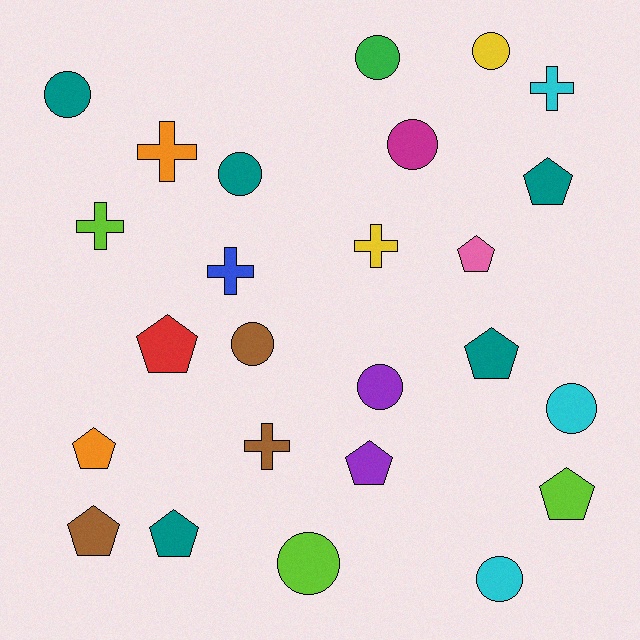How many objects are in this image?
There are 25 objects.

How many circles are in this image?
There are 10 circles.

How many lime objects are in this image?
There are 3 lime objects.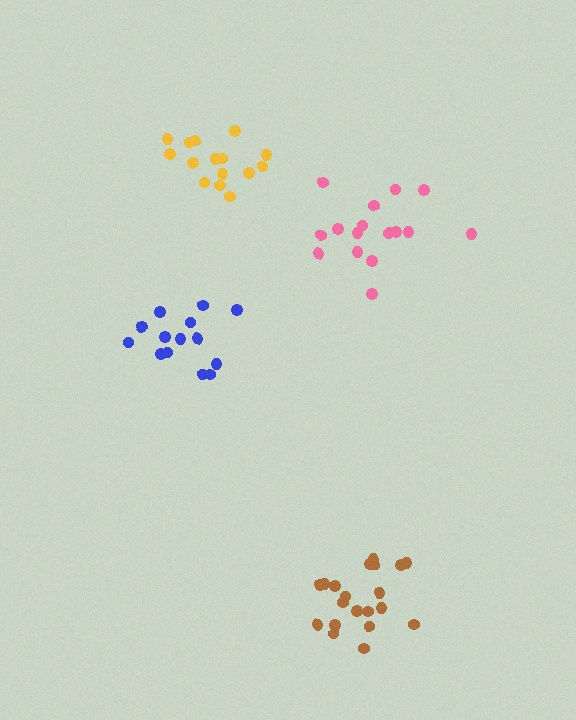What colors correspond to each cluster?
The clusters are colored: yellow, blue, brown, pink.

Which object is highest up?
The yellow cluster is topmost.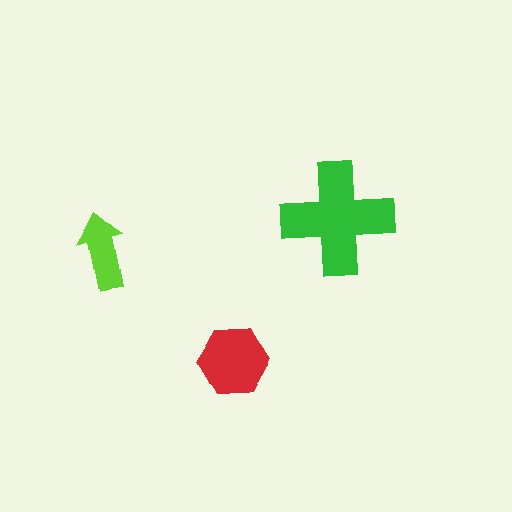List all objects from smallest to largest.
The lime arrow, the red hexagon, the green cross.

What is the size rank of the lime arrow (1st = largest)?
3rd.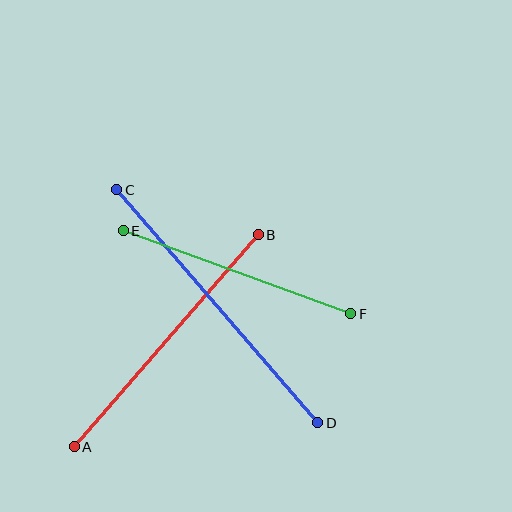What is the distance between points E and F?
The distance is approximately 242 pixels.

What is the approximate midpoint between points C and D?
The midpoint is at approximately (217, 306) pixels.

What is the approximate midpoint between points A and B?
The midpoint is at approximately (166, 341) pixels.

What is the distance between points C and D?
The distance is approximately 308 pixels.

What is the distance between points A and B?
The distance is approximately 281 pixels.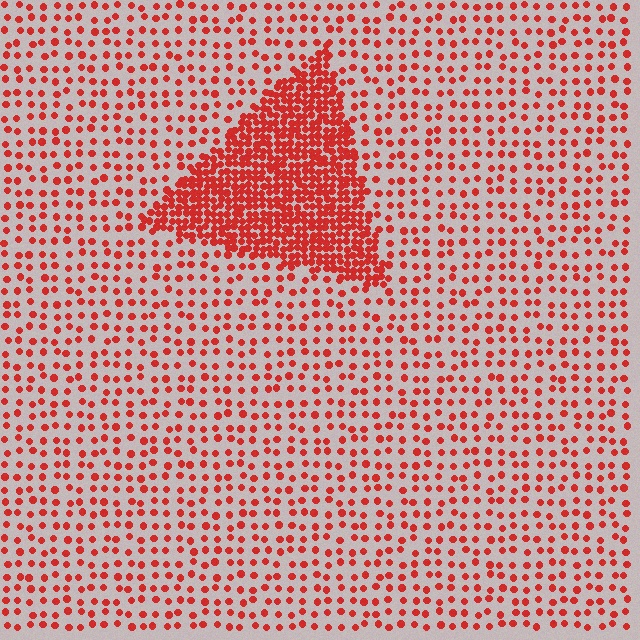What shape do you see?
I see a triangle.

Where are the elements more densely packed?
The elements are more densely packed inside the triangle boundary.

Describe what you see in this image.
The image contains small red elements arranged at two different densities. A triangle-shaped region is visible where the elements are more densely packed than the surrounding area.